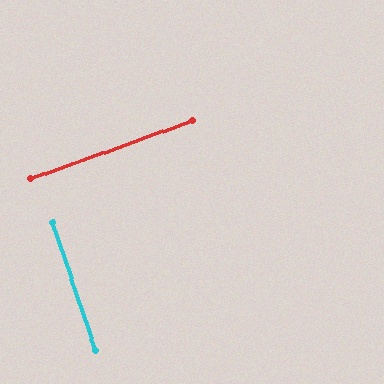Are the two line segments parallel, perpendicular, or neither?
Perpendicular — they meet at approximately 88°.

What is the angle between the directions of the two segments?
Approximately 88 degrees.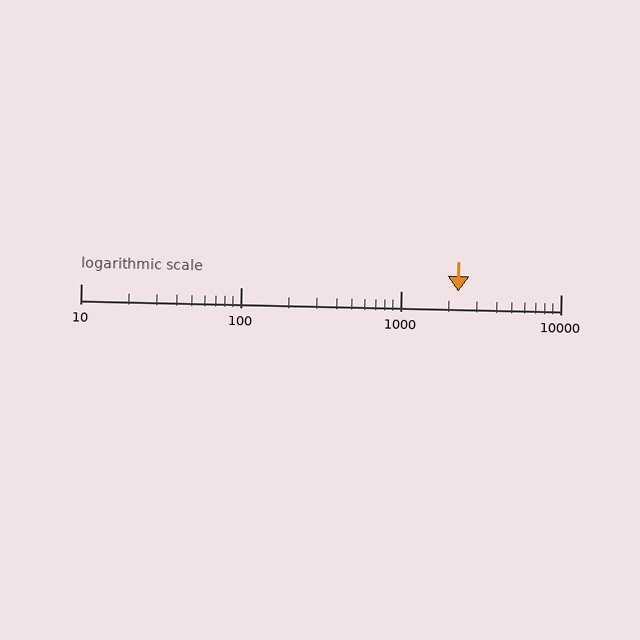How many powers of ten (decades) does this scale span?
The scale spans 3 decades, from 10 to 10000.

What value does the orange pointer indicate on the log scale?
The pointer indicates approximately 2300.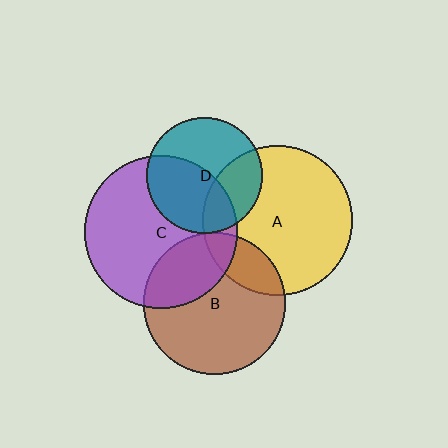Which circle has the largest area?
Circle C (purple).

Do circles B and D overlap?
Yes.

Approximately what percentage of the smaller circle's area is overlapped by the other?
Approximately 5%.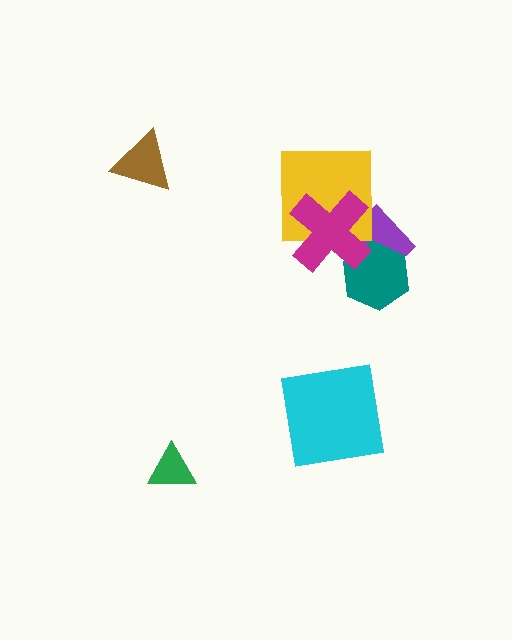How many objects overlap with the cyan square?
0 objects overlap with the cyan square.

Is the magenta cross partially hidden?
No, no other shape covers it.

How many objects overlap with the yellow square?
2 objects overlap with the yellow square.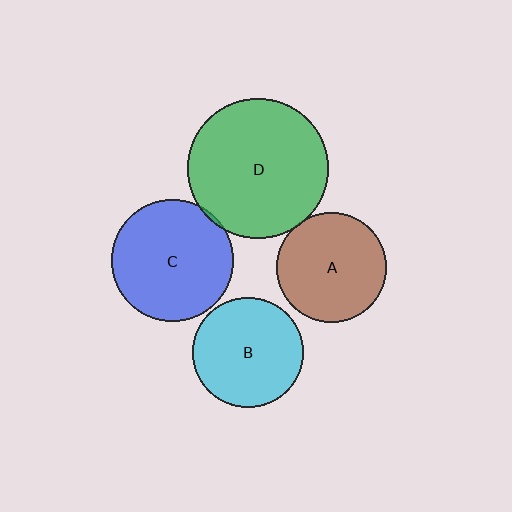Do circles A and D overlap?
Yes.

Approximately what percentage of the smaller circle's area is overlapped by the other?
Approximately 5%.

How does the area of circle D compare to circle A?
Approximately 1.6 times.